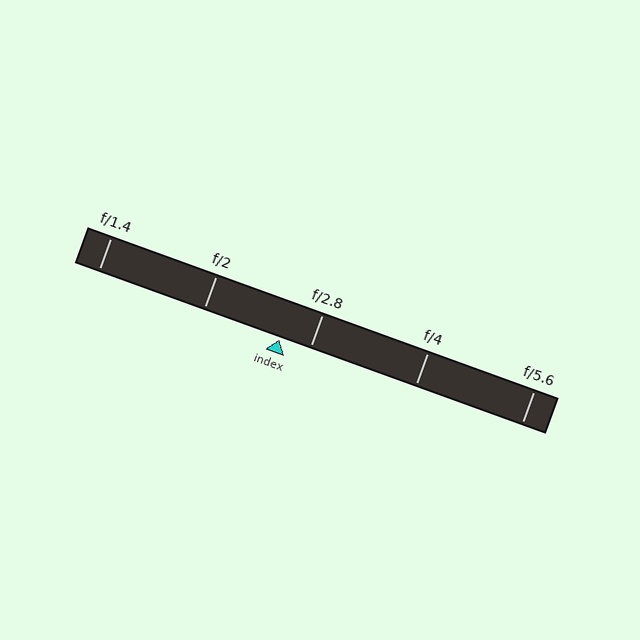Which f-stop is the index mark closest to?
The index mark is closest to f/2.8.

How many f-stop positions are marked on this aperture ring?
There are 5 f-stop positions marked.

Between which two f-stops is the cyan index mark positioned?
The index mark is between f/2 and f/2.8.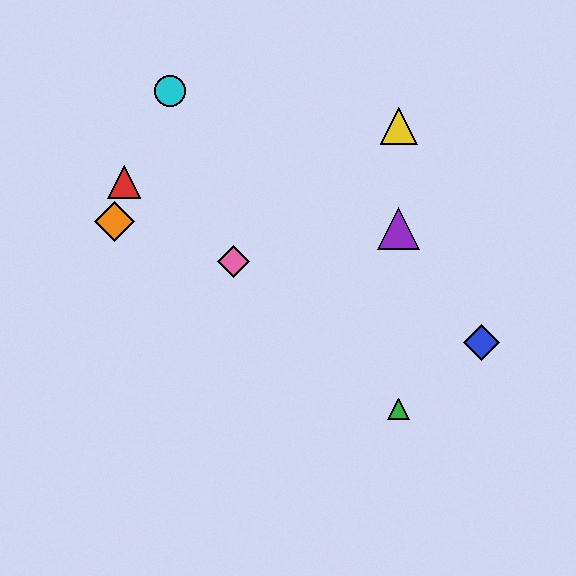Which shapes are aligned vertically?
The green triangle, the yellow triangle, the purple triangle are aligned vertically.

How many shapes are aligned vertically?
3 shapes (the green triangle, the yellow triangle, the purple triangle) are aligned vertically.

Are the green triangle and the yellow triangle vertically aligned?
Yes, both are at x≈399.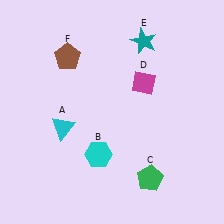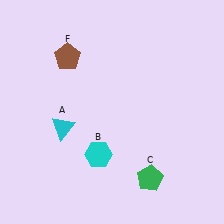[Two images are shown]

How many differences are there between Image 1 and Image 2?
There are 2 differences between the two images.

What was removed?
The teal star (E), the magenta diamond (D) were removed in Image 2.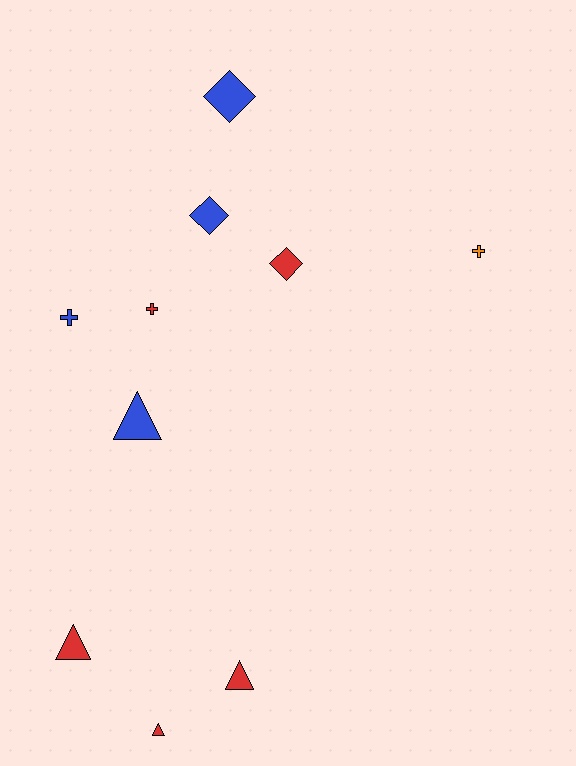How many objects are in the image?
There are 10 objects.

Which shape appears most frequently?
Triangle, with 4 objects.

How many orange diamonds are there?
There are no orange diamonds.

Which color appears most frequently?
Red, with 5 objects.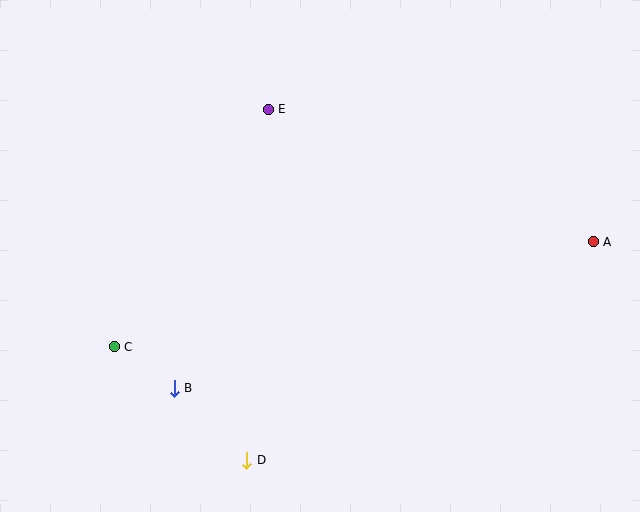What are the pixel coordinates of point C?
Point C is at (114, 347).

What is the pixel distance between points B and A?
The distance between B and A is 444 pixels.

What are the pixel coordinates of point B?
Point B is at (174, 388).